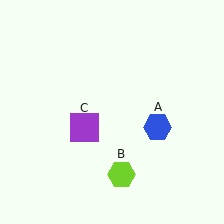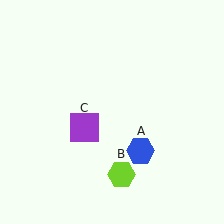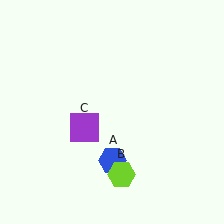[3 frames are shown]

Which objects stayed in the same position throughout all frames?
Lime hexagon (object B) and purple square (object C) remained stationary.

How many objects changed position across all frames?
1 object changed position: blue hexagon (object A).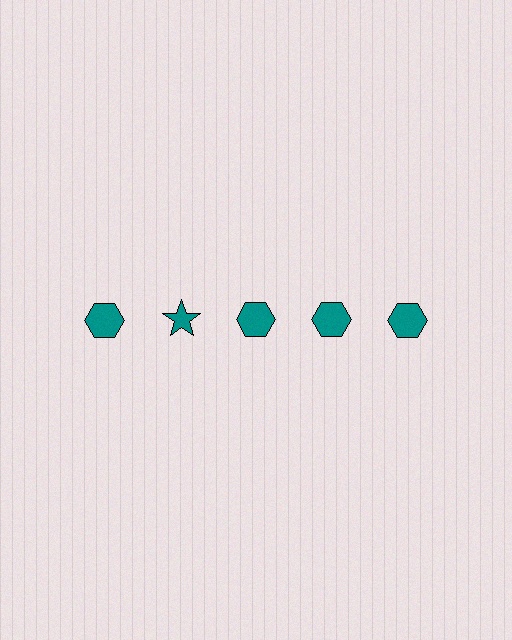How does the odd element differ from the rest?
It has a different shape: star instead of hexagon.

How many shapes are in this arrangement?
There are 5 shapes arranged in a grid pattern.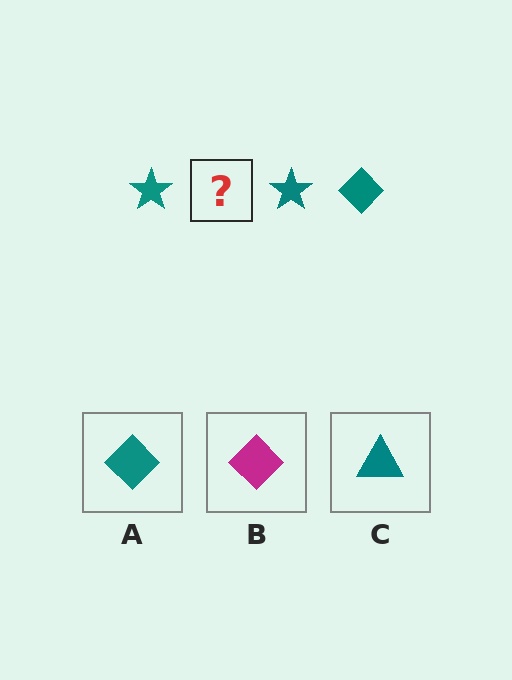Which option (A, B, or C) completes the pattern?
A.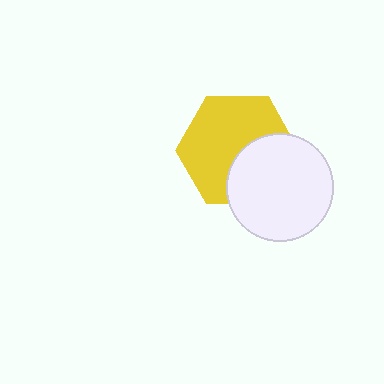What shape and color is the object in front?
The object in front is a white circle.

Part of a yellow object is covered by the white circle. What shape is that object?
It is a hexagon.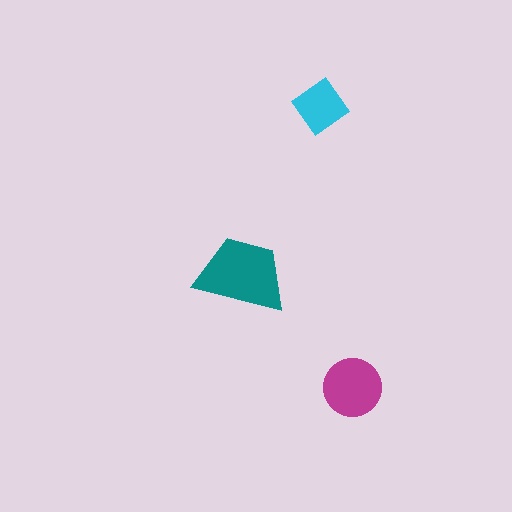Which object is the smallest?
The cyan diamond.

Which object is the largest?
The teal trapezoid.